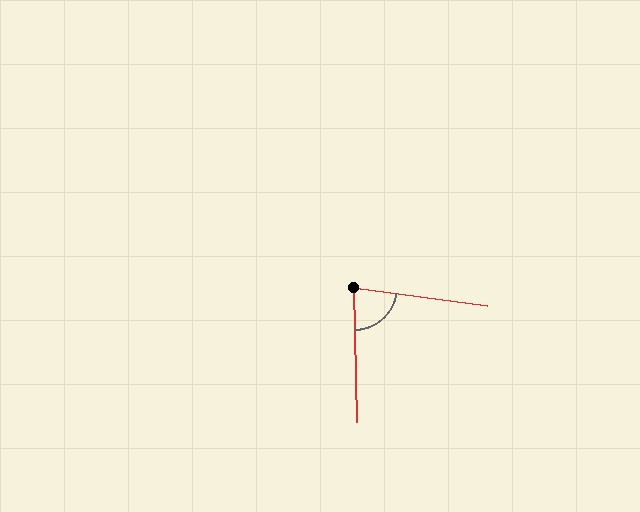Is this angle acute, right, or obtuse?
It is acute.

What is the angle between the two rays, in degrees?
Approximately 81 degrees.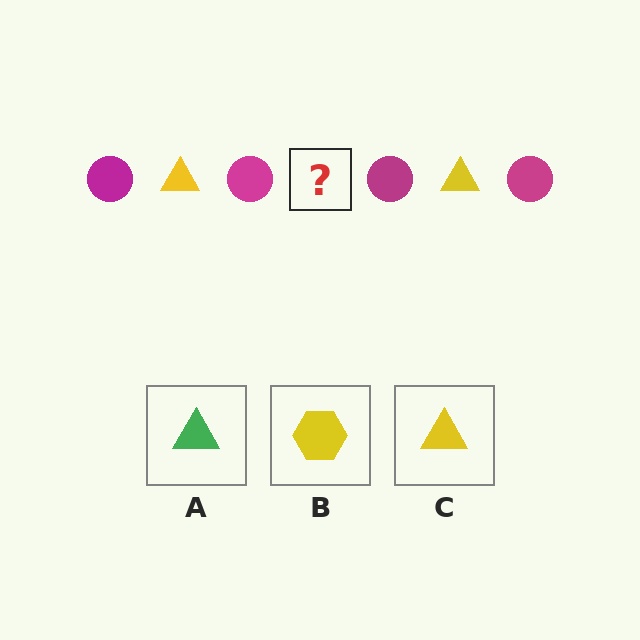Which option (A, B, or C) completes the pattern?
C.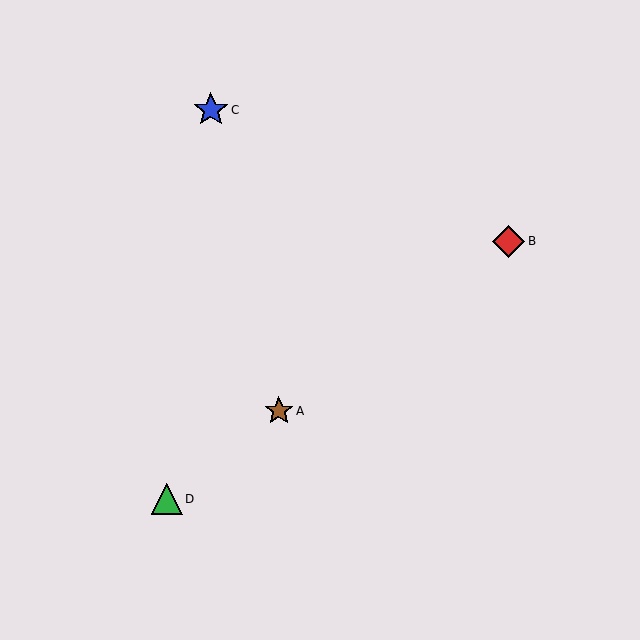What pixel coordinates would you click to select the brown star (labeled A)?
Click at (279, 411) to select the brown star A.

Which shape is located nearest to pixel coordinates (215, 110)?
The blue star (labeled C) at (211, 110) is nearest to that location.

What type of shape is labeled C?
Shape C is a blue star.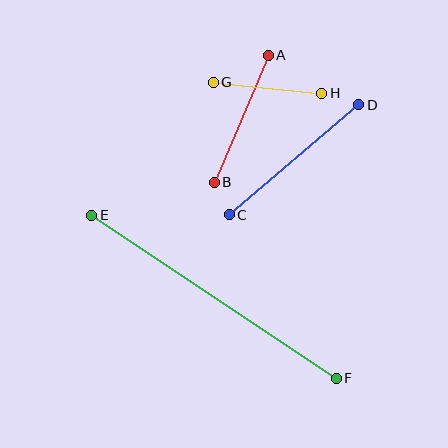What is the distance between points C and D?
The distance is approximately 170 pixels.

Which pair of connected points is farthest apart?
Points E and F are farthest apart.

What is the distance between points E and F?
The distance is approximately 294 pixels.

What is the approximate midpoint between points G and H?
The midpoint is at approximately (267, 88) pixels.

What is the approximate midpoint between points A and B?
The midpoint is at approximately (241, 119) pixels.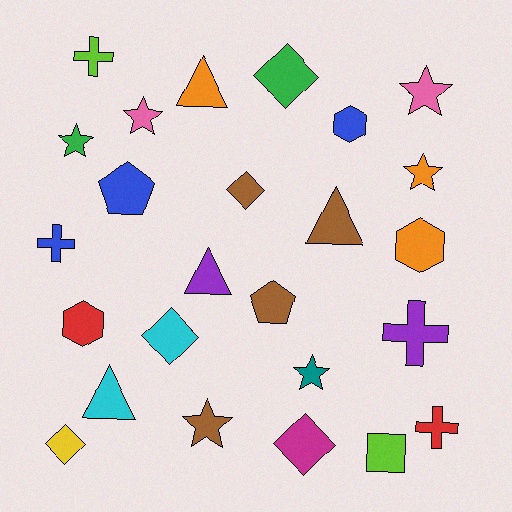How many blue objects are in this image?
There are 3 blue objects.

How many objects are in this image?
There are 25 objects.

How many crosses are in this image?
There are 4 crosses.